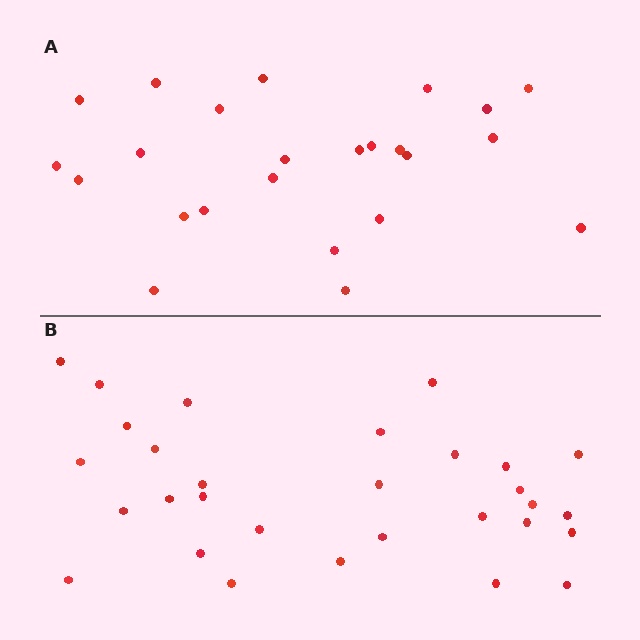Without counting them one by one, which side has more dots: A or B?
Region B (the bottom region) has more dots.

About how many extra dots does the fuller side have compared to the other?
Region B has about 6 more dots than region A.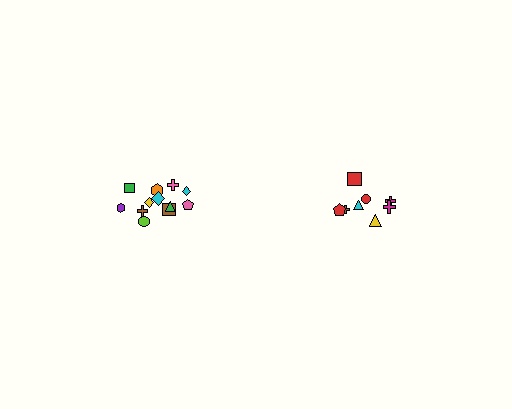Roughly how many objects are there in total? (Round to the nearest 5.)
Roughly 20 objects in total.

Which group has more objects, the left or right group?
The left group.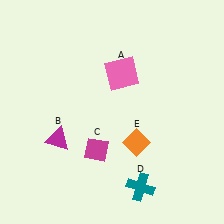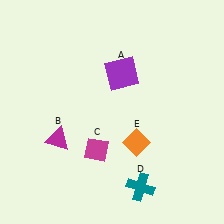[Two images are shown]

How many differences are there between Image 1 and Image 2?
There is 1 difference between the two images.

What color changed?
The square (A) changed from pink in Image 1 to purple in Image 2.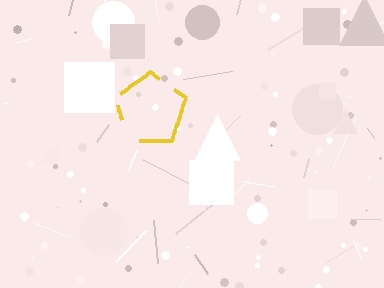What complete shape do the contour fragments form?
The contour fragments form a pentagon.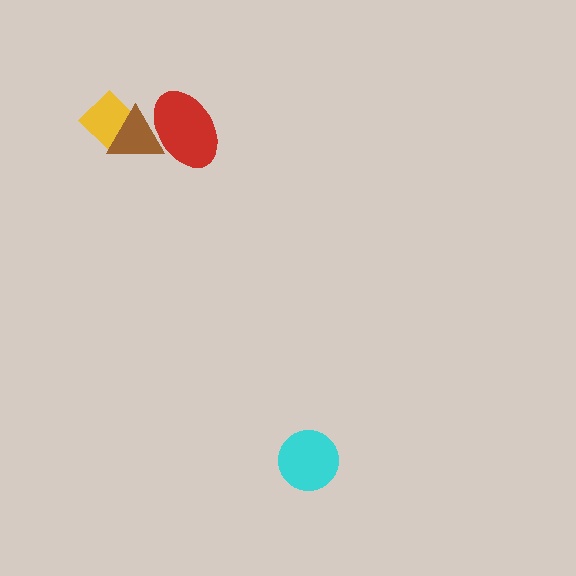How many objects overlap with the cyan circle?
0 objects overlap with the cyan circle.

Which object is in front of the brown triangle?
The red ellipse is in front of the brown triangle.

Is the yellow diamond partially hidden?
Yes, it is partially covered by another shape.